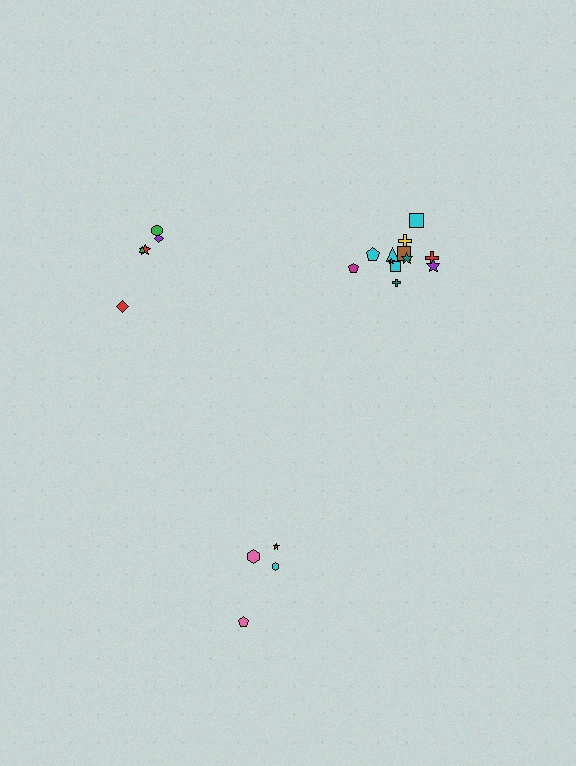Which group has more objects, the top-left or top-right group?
The top-right group.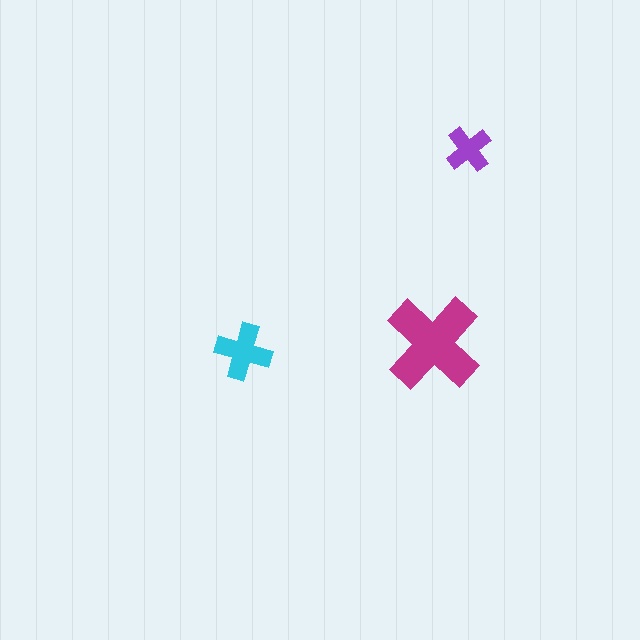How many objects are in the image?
There are 3 objects in the image.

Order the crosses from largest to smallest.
the magenta one, the cyan one, the purple one.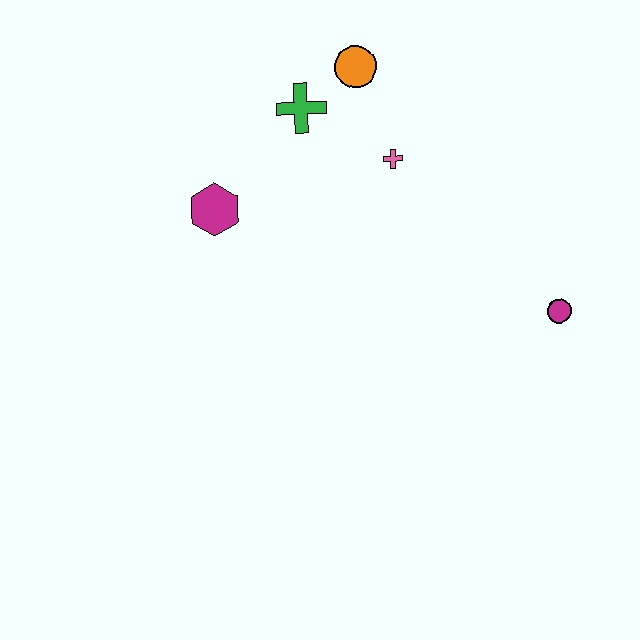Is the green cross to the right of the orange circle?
No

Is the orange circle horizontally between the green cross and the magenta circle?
Yes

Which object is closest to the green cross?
The orange circle is closest to the green cross.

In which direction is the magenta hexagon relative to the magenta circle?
The magenta hexagon is to the left of the magenta circle.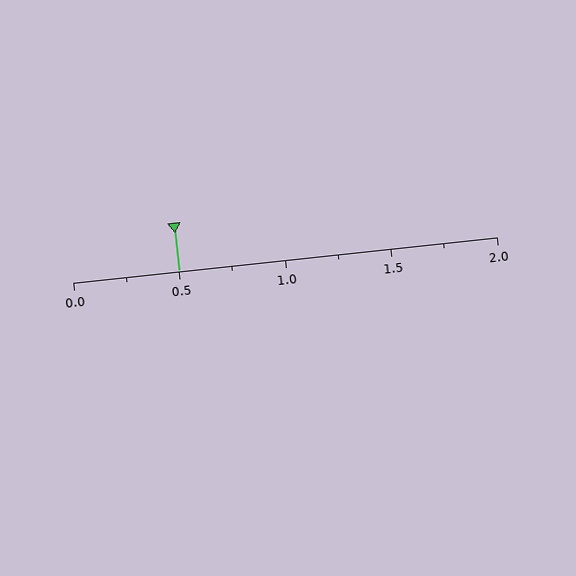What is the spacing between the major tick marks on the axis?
The major ticks are spaced 0.5 apart.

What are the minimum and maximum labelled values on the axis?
The axis runs from 0.0 to 2.0.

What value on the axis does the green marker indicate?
The marker indicates approximately 0.5.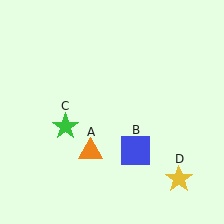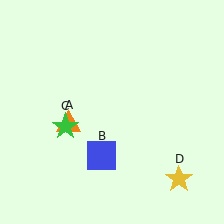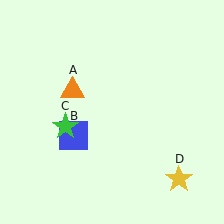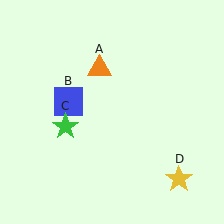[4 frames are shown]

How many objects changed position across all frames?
2 objects changed position: orange triangle (object A), blue square (object B).